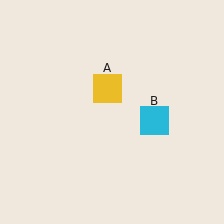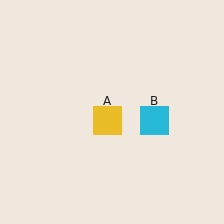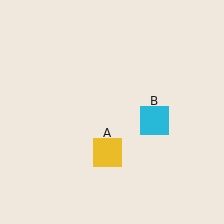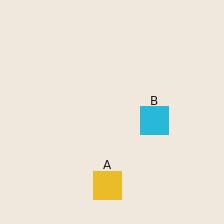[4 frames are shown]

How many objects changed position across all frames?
1 object changed position: yellow square (object A).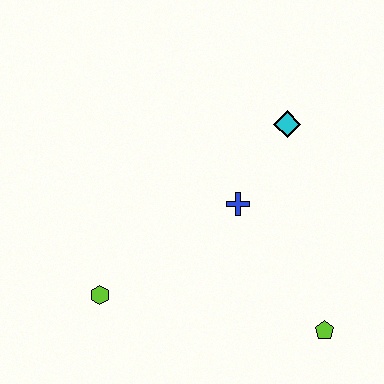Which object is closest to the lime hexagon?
The blue cross is closest to the lime hexagon.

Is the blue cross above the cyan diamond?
No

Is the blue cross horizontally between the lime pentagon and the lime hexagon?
Yes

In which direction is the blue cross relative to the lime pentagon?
The blue cross is above the lime pentagon.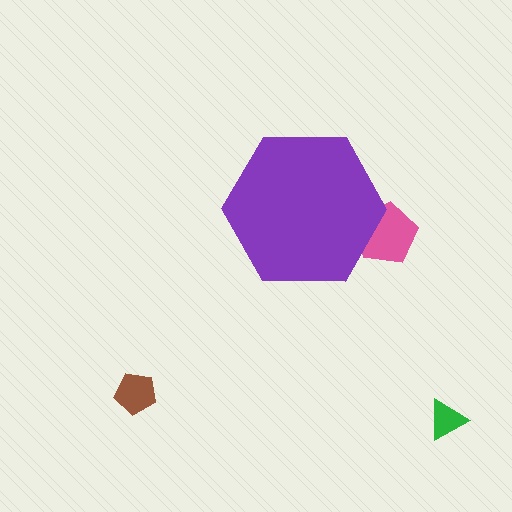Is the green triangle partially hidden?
No, the green triangle is fully visible.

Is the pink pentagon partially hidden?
Yes, the pink pentagon is partially hidden behind the purple hexagon.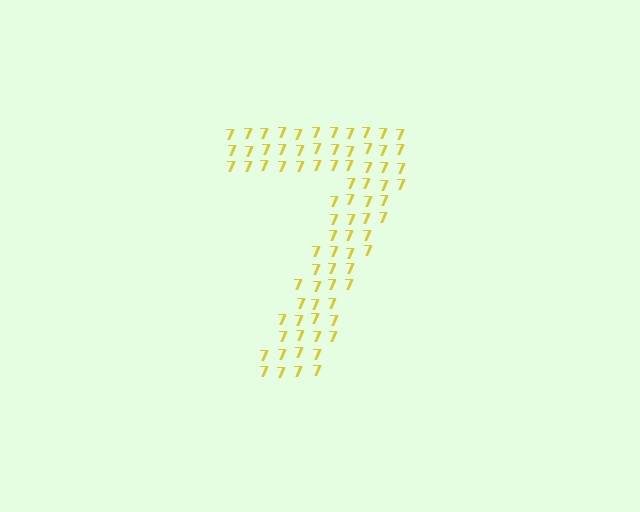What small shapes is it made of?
It is made of small digit 7's.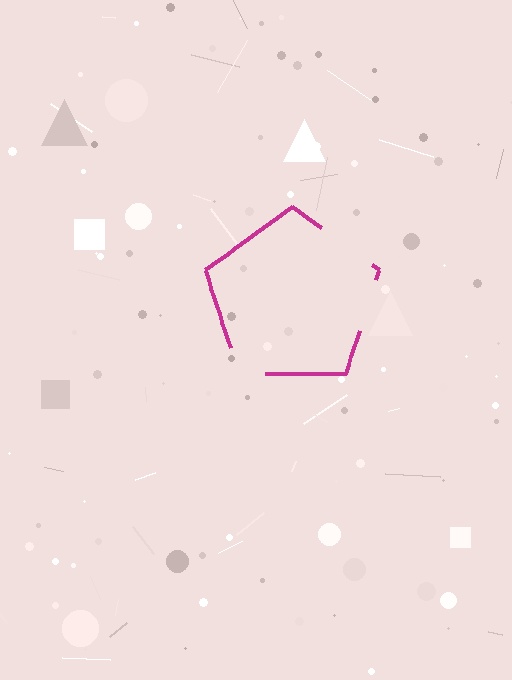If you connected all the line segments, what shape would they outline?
They would outline a pentagon.